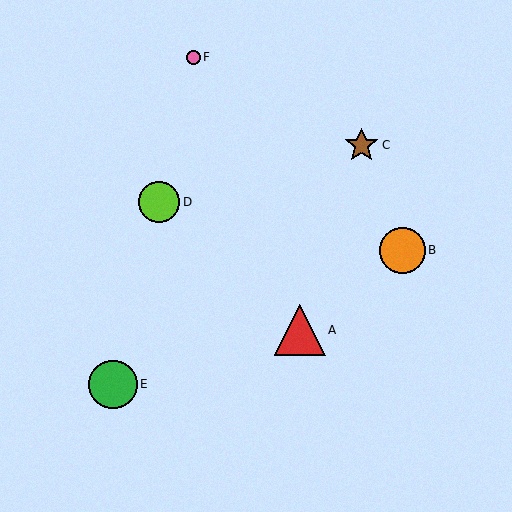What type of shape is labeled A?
Shape A is a red triangle.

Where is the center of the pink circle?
The center of the pink circle is at (193, 57).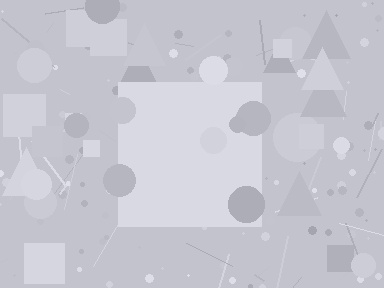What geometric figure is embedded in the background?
A square is embedded in the background.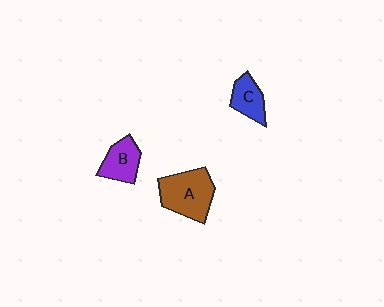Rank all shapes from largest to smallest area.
From largest to smallest: A (brown), B (purple), C (blue).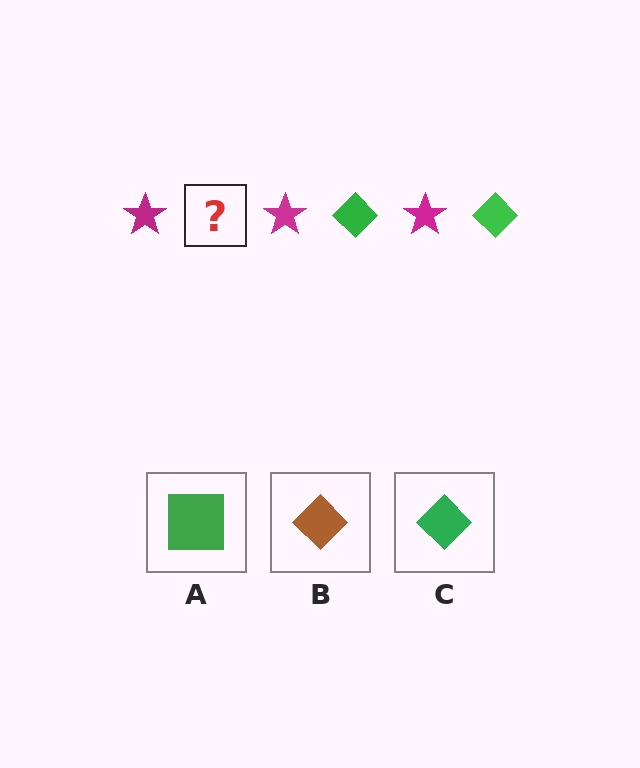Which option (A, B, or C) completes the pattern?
C.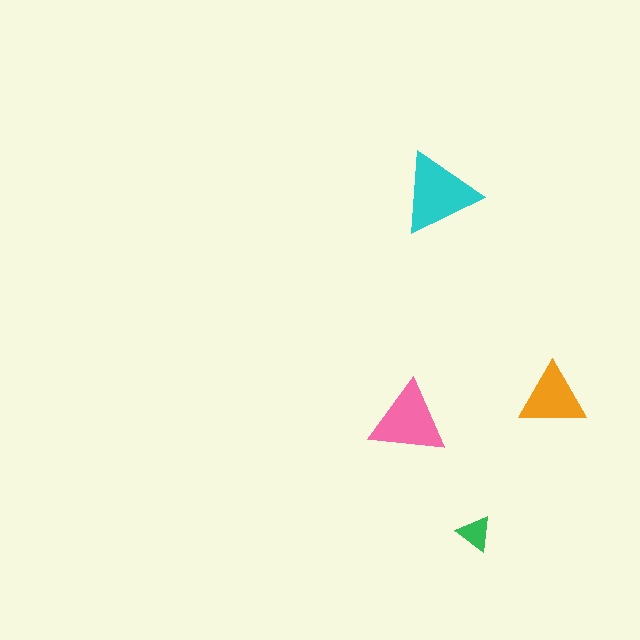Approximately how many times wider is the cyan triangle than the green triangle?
About 2.5 times wider.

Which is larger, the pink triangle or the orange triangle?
The pink one.